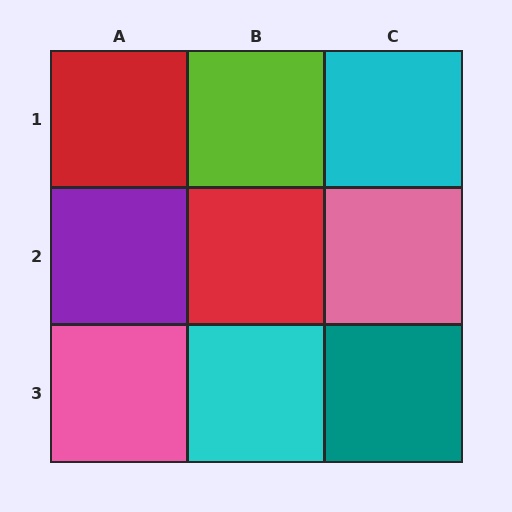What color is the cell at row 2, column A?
Purple.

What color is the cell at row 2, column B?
Red.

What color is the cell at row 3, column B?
Cyan.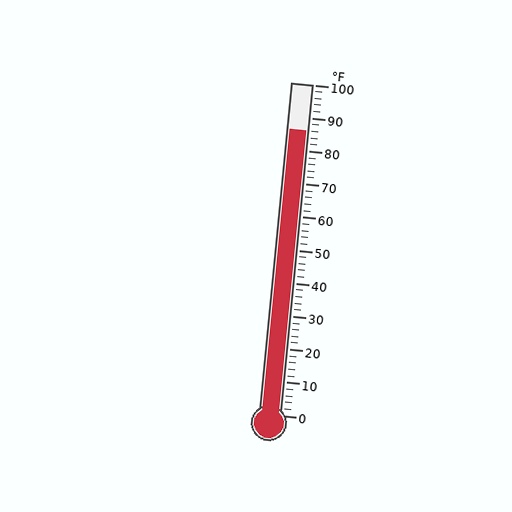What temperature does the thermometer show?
The thermometer shows approximately 86°F.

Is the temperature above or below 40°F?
The temperature is above 40°F.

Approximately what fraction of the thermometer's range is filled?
The thermometer is filled to approximately 85% of its range.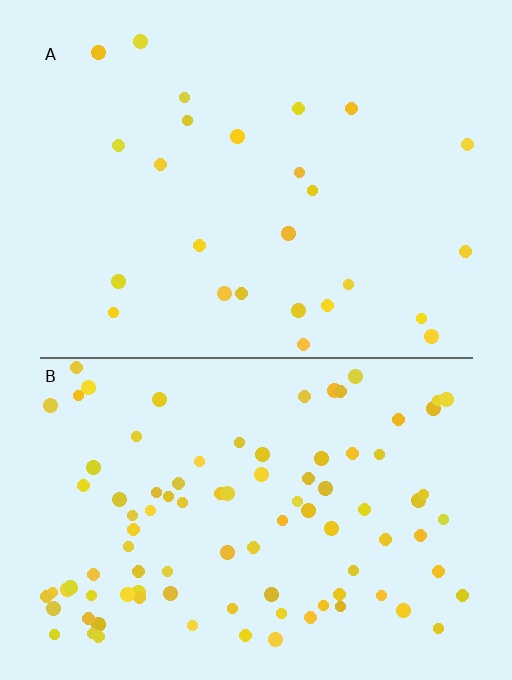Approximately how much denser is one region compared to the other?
Approximately 3.7× — region B over region A.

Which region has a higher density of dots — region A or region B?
B (the bottom).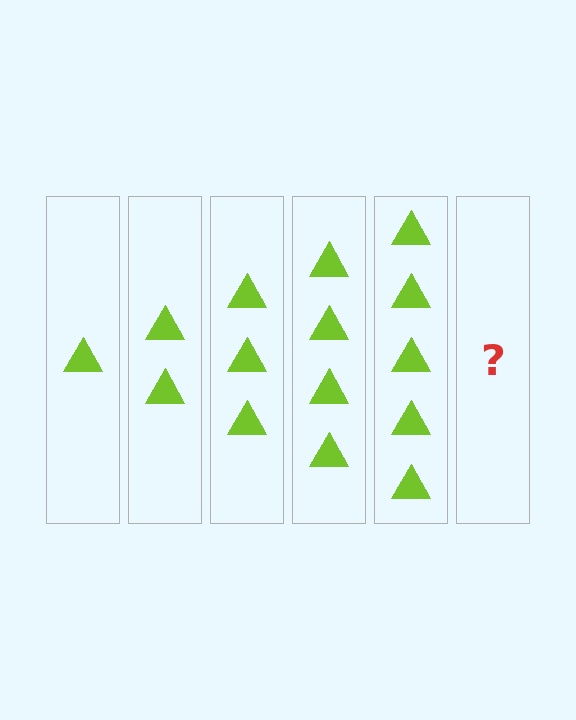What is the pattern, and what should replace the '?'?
The pattern is that each step adds one more triangle. The '?' should be 6 triangles.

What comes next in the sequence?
The next element should be 6 triangles.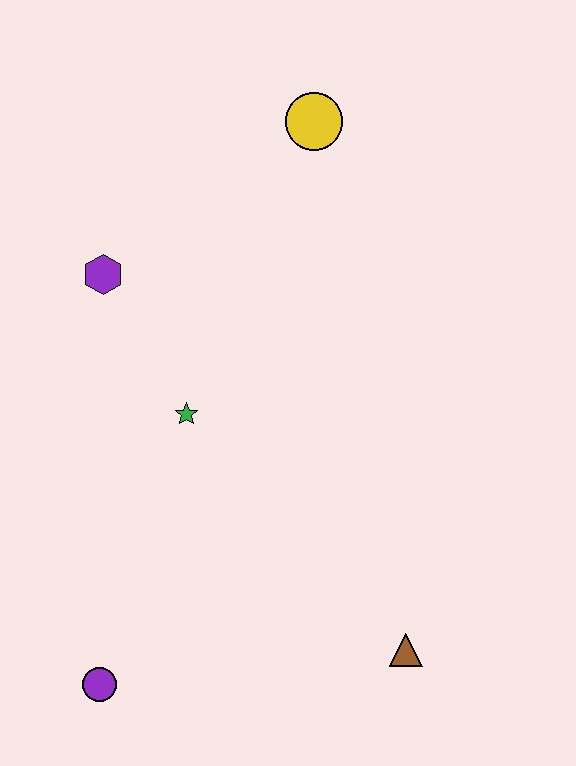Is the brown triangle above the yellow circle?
No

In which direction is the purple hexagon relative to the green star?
The purple hexagon is above the green star.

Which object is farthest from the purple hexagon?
The brown triangle is farthest from the purple hexagon.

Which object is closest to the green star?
The purple hexagon is closest to the green star.